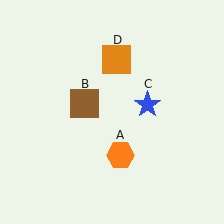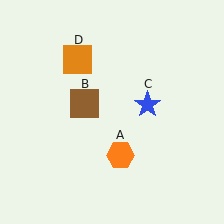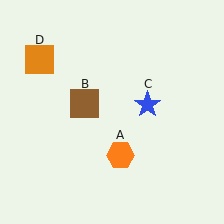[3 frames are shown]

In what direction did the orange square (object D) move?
The orange square (object D) moved left.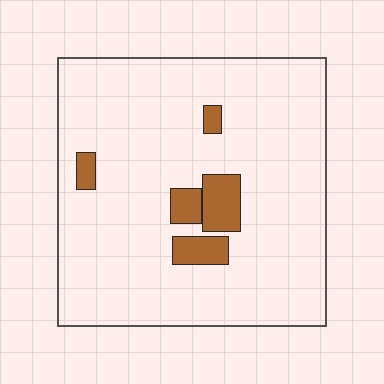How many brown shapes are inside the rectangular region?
5.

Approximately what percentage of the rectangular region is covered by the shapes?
Approximately 10%.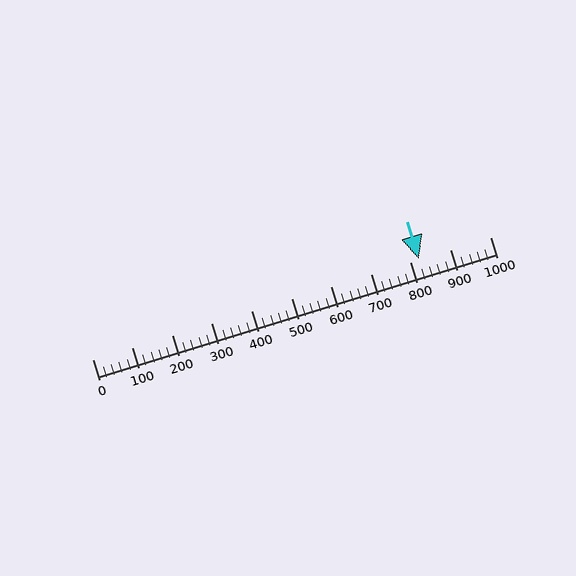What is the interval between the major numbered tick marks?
The major tick marks are spaced 100 units apart.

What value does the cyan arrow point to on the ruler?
The cyan arrow points to approximately 820.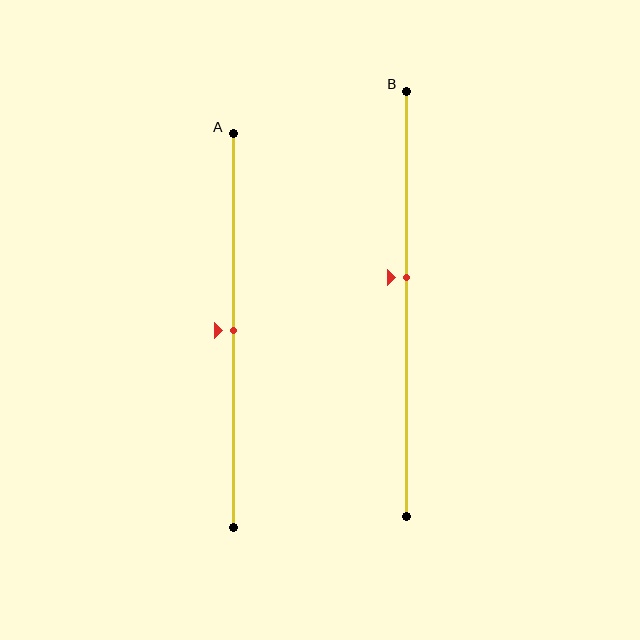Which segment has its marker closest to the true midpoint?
Segment A has its marker closest to the true midpoint.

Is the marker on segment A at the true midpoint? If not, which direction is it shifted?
Yes, the marker on segment A is at the true midpoint.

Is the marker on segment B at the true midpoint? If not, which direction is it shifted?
No, the marker on segment B is shifted upward by about 6% of the segment length.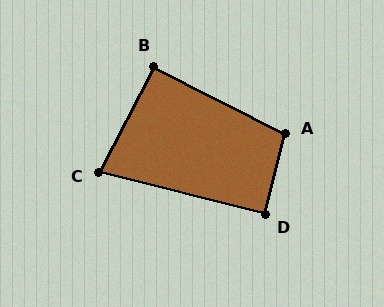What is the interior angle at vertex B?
Approximately 90 degrees (approximately right).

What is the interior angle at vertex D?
Approximately 90 degrees (approximately right).